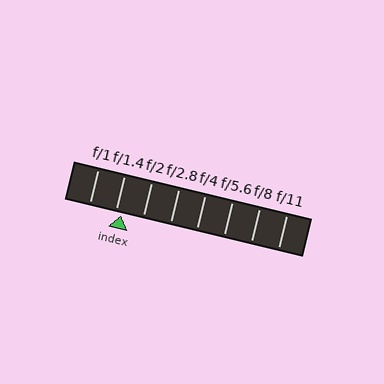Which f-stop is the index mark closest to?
The index mark is closest to f/1.4.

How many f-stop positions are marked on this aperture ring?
There are 8 f-stop positions marked.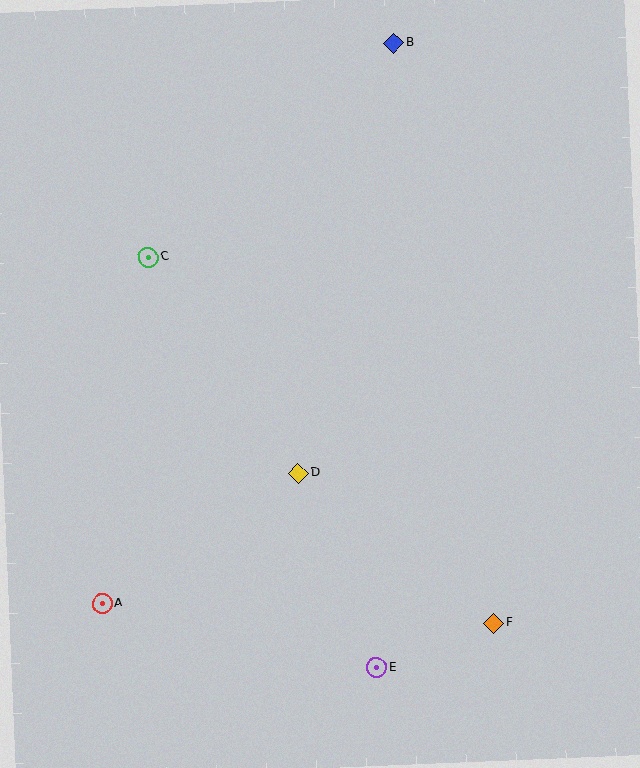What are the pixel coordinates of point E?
Point E is at (376, 668).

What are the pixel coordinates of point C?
Point C is at (148, 257).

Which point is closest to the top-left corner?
Point C is closest to the top-left corner.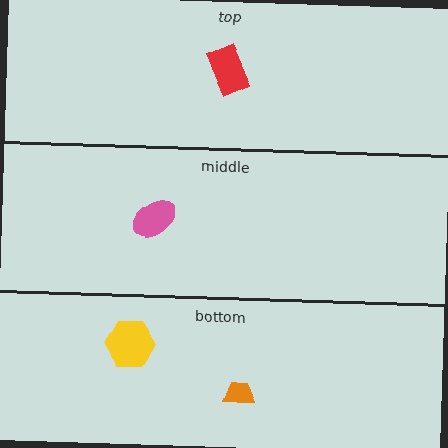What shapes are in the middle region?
The pink ellipse.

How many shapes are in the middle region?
1.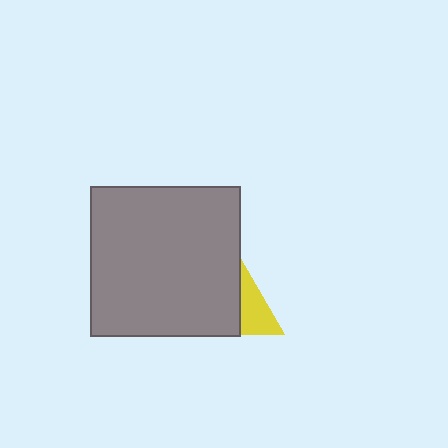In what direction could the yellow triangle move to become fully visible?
The yellow triangle could move right. That would shift it out from behind the gray square entirely.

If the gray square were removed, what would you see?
You would see the complete yellow triangle.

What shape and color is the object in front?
The object in front is a gray square.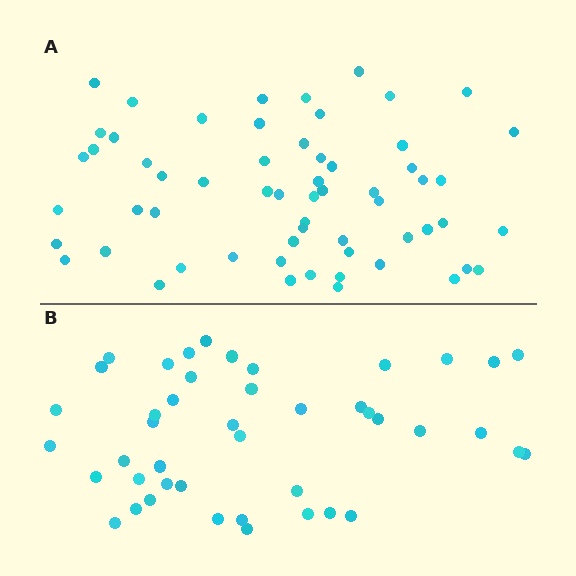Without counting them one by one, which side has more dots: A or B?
Region A (the top region) has more dots.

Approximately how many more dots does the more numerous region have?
Region A has approximately 15 more dots than region B.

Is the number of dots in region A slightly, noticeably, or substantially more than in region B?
Region A has noticeably more, but not dramatically so. The ratio is roughly 1.4 to 1.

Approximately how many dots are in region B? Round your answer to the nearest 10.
About 40 dots. (The exact count is 44, which rounds to 40.)